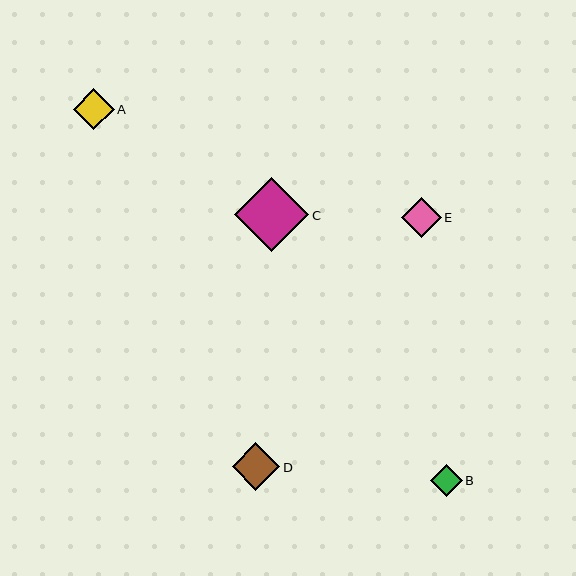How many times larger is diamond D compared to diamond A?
Diamond D is approximately 1.2 times the size of diamond A.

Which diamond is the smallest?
Diamond B is the smallest with a size of approximately 31 pixels.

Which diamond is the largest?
Diamond C is the largest with a size of approximately 74 pixels.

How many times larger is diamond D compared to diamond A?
Diamond D is approximately 1.2 times the size of diamond A.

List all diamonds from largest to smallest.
From largest to smallest: C, D, A, E, B.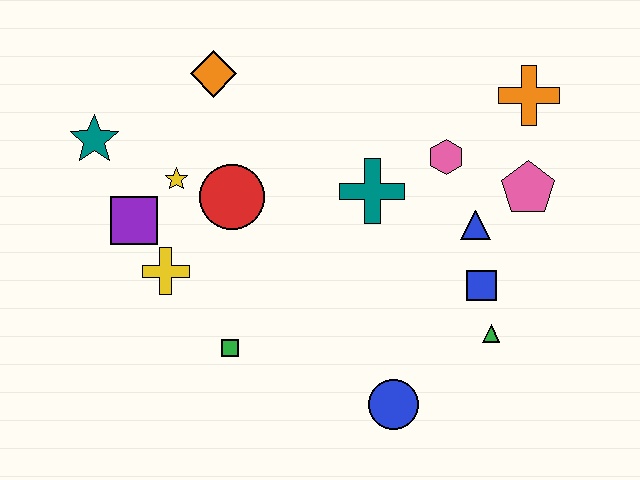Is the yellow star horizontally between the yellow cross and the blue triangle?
Yes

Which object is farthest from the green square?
The orange cross is farthest from the green square.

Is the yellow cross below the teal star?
Yes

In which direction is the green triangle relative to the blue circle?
The green triangle is to the right of the blue circle.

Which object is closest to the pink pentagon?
The blue triangle is closest to the pink pentagon.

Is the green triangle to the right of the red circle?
Yes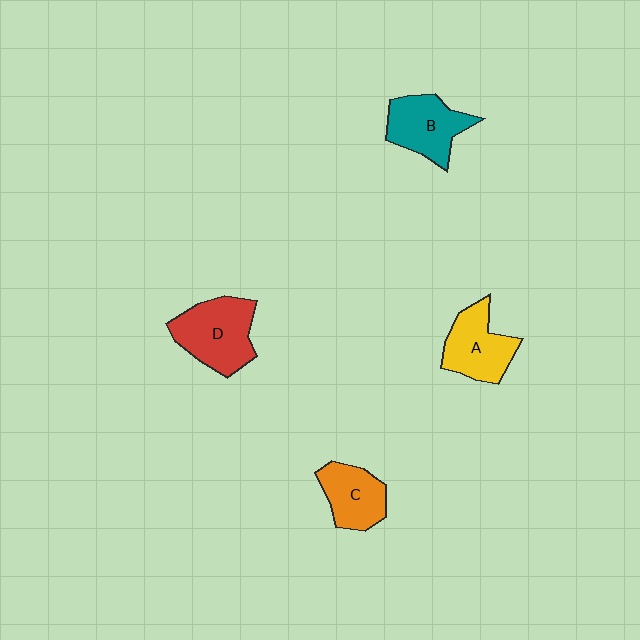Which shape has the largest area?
Shape D (red).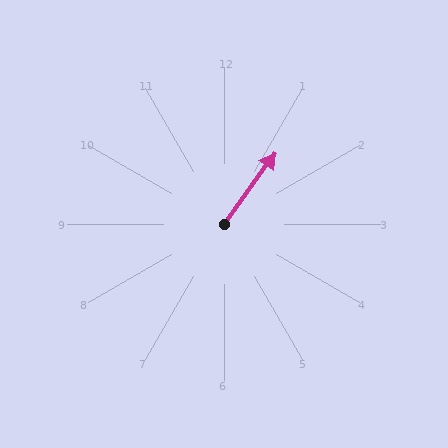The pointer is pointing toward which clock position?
Roughly 1 o'clock.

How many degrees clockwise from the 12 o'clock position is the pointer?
Approximately 35 degrees.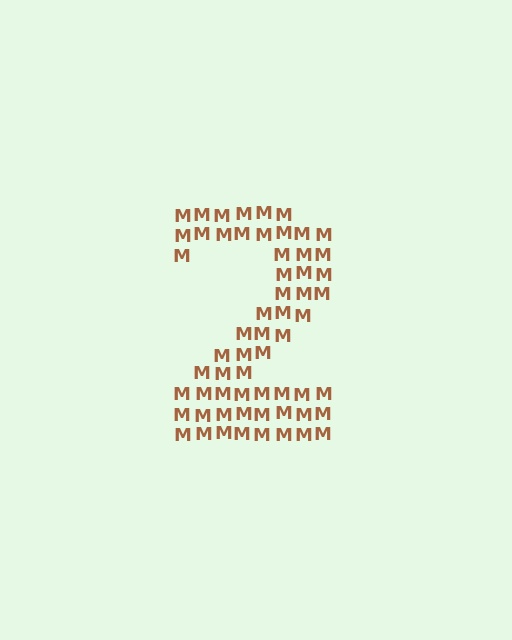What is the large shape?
The large shape is the digit 2.